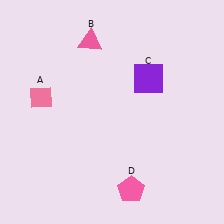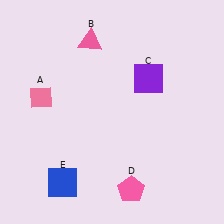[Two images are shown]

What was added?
A blue square (E) was added in Image 2.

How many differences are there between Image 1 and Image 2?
There is 1 difference between the two images.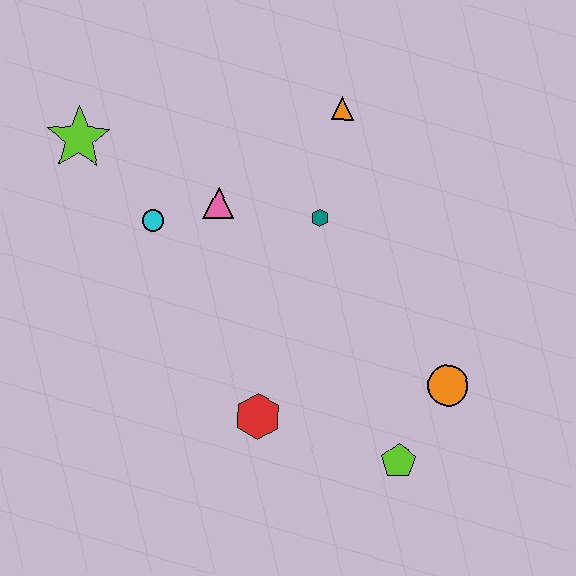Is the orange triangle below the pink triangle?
No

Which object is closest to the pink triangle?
The cyan circle is closest to the pink triangle.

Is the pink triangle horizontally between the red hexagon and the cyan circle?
Yes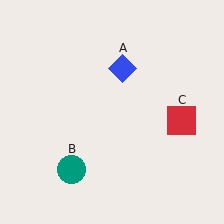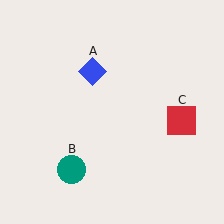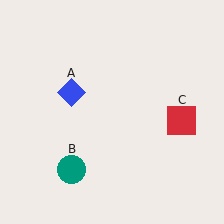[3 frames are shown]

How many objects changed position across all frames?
1 object changed position: blue diamond (object A).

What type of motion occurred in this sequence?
The blue diamond (object A) rotated counterclockwise around the center of the scene.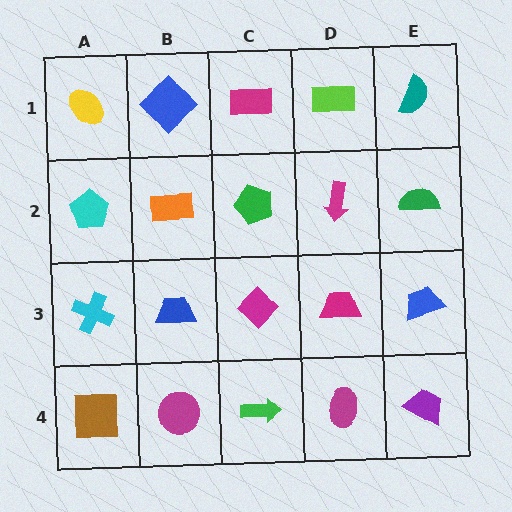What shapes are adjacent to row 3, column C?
A green pentagon (row 2, column C), a green arrow (row 4, column C), a blue trapezoid (row 3, column B), a magenta trapezoid (row 3, column D).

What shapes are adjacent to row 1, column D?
A magenta arrow (row 2, column D), a magenta rectangle (row 1, column C), a teal semicircle (row 1, column E).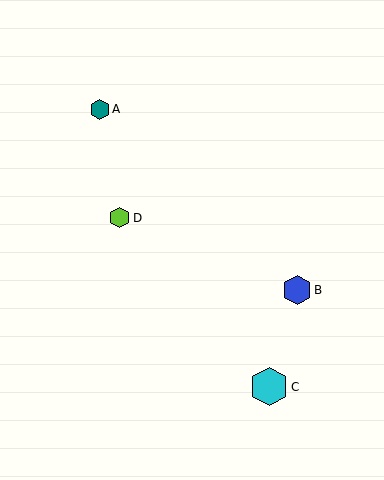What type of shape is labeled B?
Shape B is a blue hexagon.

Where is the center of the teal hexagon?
The center of the teal hexagon is at (100, 109).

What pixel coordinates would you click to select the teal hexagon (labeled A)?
Click at (100, 109) to select the teal hexagon A.